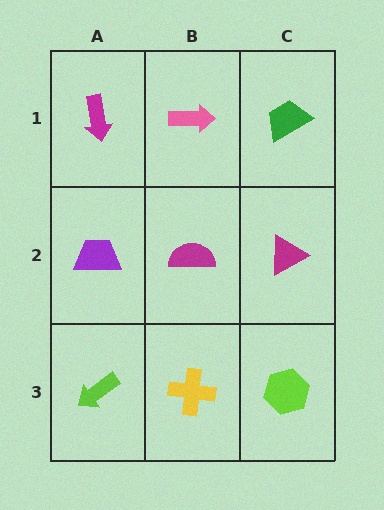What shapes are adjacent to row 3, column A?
A purple trapezoid (row 2, column A), a yellow cross (row 3, column B).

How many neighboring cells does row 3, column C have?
2.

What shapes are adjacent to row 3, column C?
A magenta triangle (row 2, column C), a yellow cross (row 3, column B).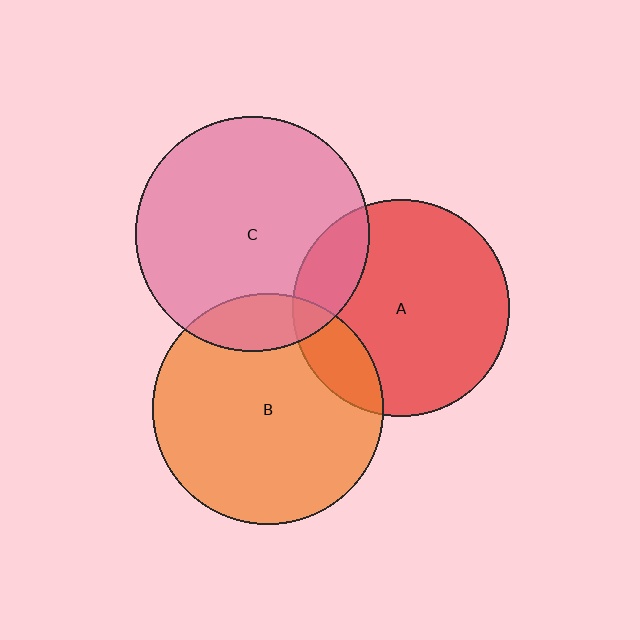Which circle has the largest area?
Circle C (pink).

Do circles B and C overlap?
Yes.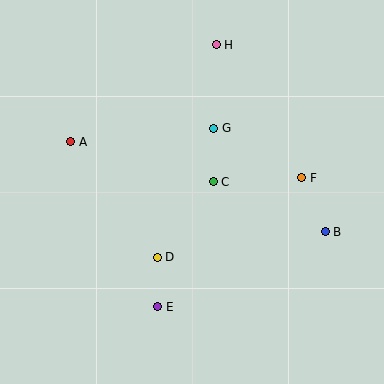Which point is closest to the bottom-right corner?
Point B is closest to the bottom-right corner.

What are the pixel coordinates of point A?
Point A is at (71, 142).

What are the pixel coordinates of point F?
Point F is at (302, 178).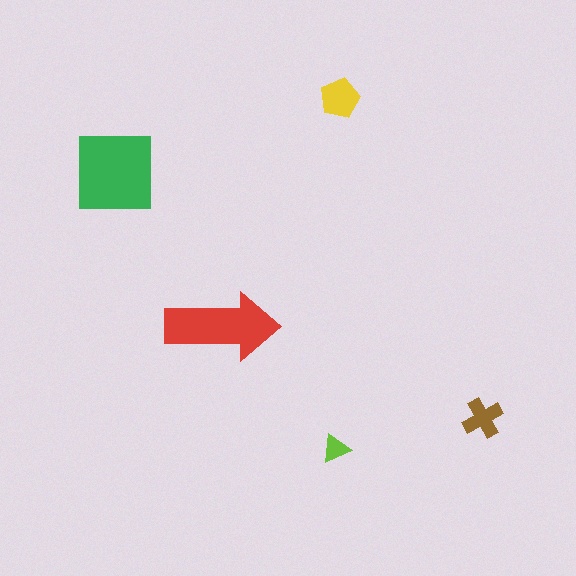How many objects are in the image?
There are 5 objects in the image.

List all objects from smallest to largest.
The lime triangle, the brown cross, the yellow pentagon, the red arrow, the green square.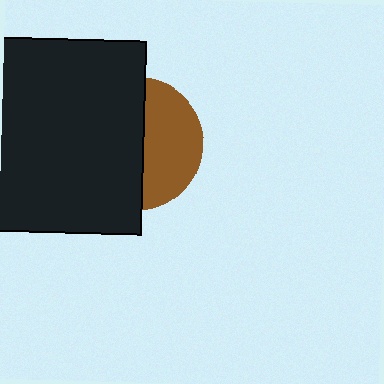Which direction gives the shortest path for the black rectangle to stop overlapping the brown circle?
Moving left gives the shortest separation.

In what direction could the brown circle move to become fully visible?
The brown circle could move right. That would shift it out from behind the black rectangle entirely.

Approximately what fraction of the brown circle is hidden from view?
Roughly 58% of the brown circle is hidden behind the black rectangle.